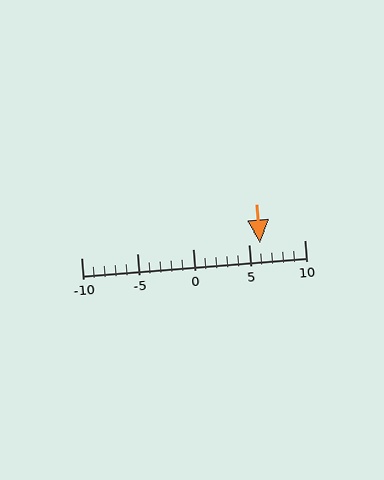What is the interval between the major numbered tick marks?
The major tick marks are spaced 5 units apart.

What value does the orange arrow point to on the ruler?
The orange arrow points to approximately 6.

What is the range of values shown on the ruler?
The ruler shows values from -10 to 10.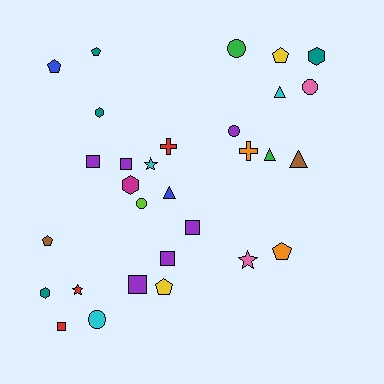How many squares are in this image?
There are 6 squares.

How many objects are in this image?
There are 30 objects.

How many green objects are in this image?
There are 2 green objects.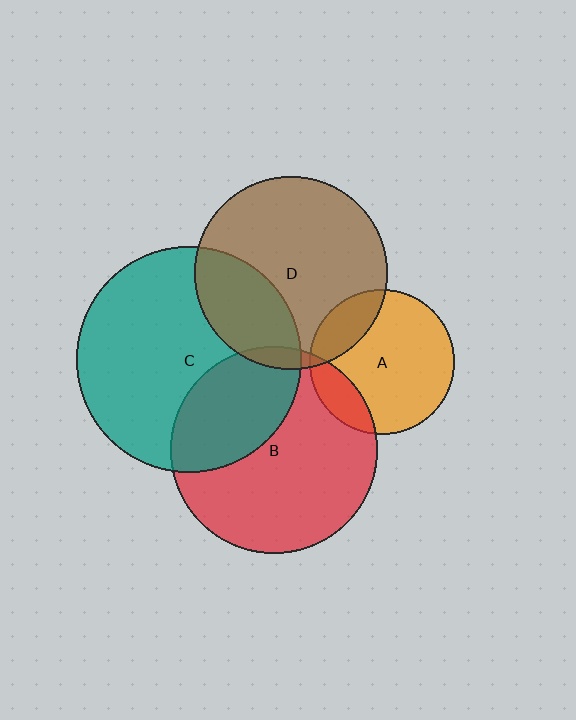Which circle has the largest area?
Circle C (teal).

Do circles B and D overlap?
Yes.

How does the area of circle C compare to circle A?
Approximately 2.4 times.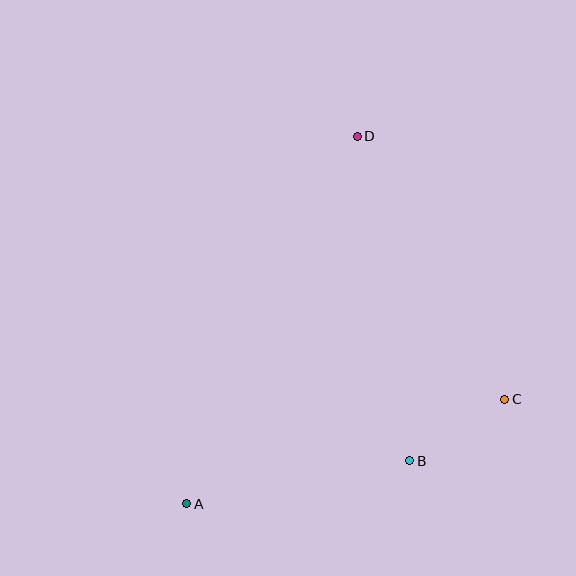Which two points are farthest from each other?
Points A and D are farthest from each other.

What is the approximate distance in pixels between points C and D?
The distance between C and D is approximately 302 pixels.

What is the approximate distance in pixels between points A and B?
The distance between A and B is approximately 228 pixels.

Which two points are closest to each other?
Points B and C are closest to each other.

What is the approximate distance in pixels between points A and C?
The distance between A and C is approximately 335 pixels.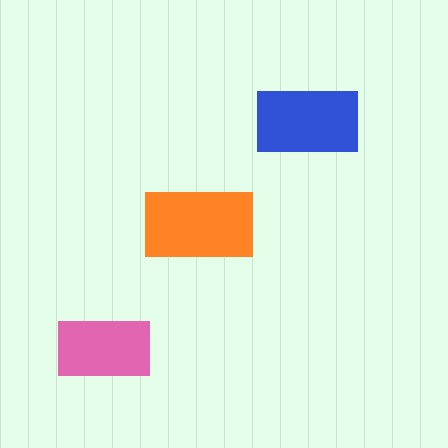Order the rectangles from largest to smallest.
the orange one, the blue one, the pink one.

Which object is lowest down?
The pink rectangle is bottommost.